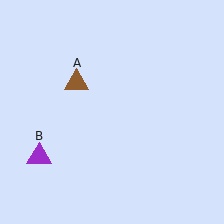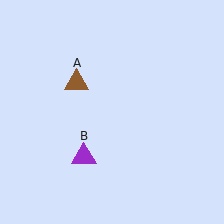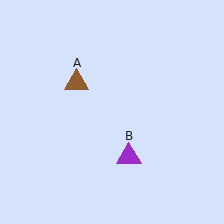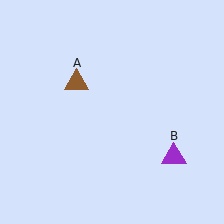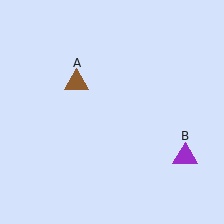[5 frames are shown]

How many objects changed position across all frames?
1 object changed position: purple triangle (object B).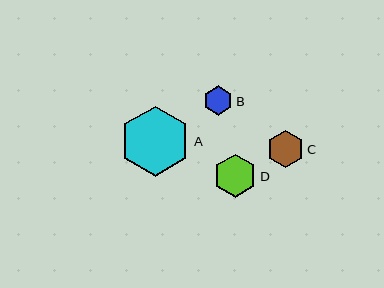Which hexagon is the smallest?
Hexagon B is the smallest with a size of approximately 29 pixels.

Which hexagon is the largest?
Hexagon A is the largest with a size of approximately 70 pixels.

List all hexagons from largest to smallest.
From largest to smallest: A, D, C, B.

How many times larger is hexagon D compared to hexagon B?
Hexagon D is approximately 1.5 times the size of hexagon B.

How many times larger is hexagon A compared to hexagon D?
Hexagon A is approximately 1.6 times the size of hexagon D.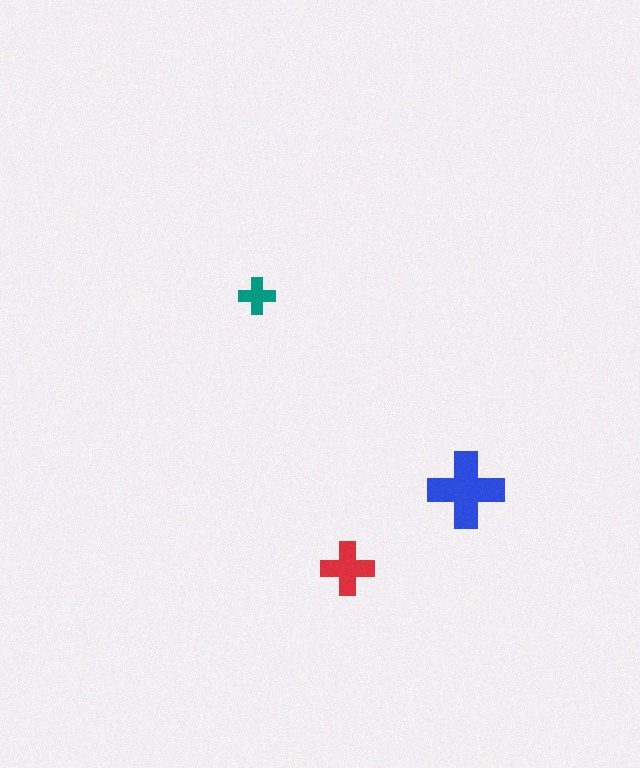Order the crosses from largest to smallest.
the blue one, the red one, the teal one.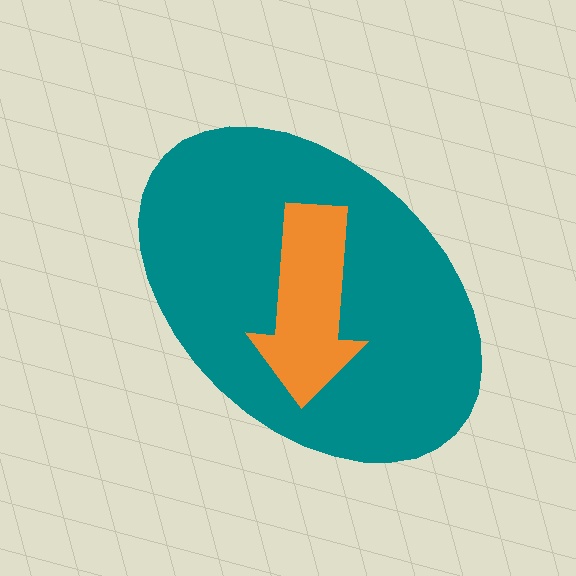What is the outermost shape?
The teal ellipse.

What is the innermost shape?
The orange arrow.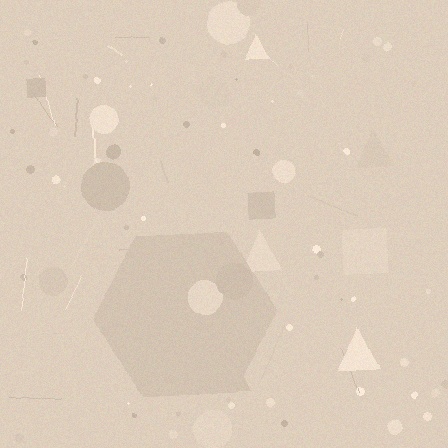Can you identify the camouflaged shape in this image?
The camouflaged shape is a hexagon.